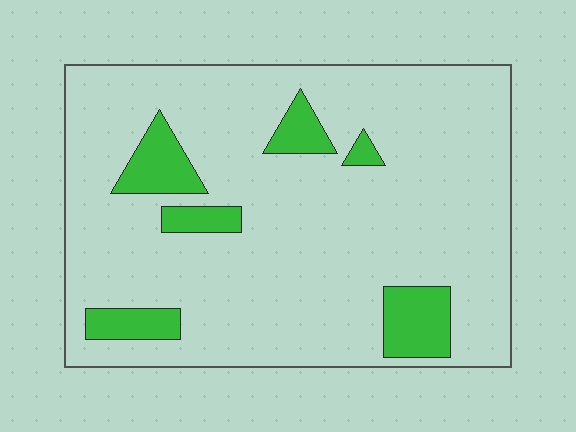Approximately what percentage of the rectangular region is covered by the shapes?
Approximately 15%.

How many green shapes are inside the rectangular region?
6.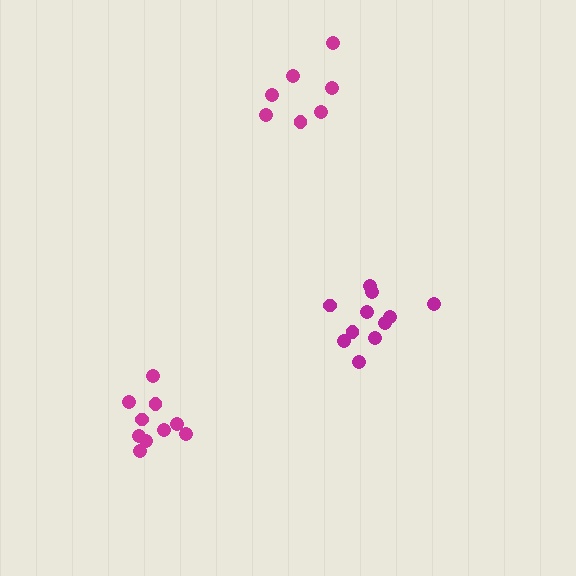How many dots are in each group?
Group 1: 7 dots, Group 2: 11 dots, Group 3: 10 dots (28 total).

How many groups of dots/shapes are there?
There are 3 groups.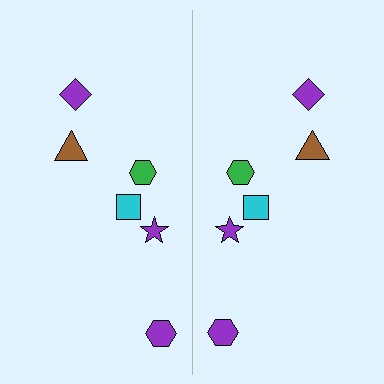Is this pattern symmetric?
Yes, this pattern has bilateral (reflection) symmetry.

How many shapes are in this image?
There are 12 shapes in this image.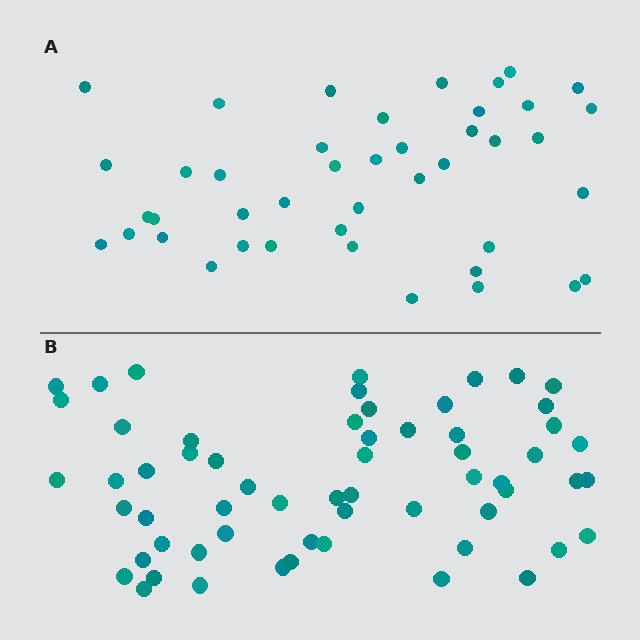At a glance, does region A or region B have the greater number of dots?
Region B (the bottom region) has more dots.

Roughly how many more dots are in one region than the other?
Region B has approximately 15 more dots than region A.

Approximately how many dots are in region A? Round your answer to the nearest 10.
About 40 dots. (The exact count is 43, which rounds to 40.)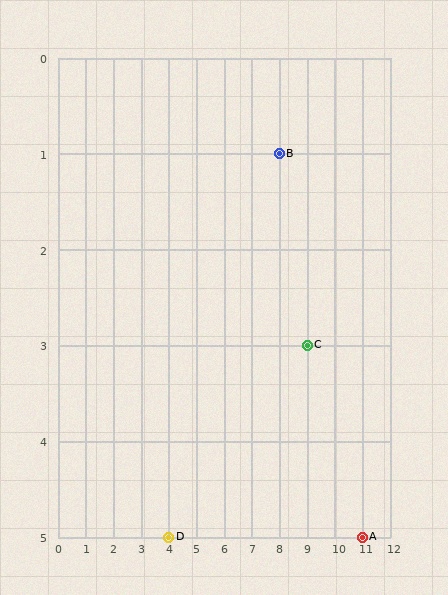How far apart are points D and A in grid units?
Points D and A are 7 columns apart.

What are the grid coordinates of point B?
Point B is at grid coordinates (8, 1).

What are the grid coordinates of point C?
Point C is at grid coordinates (9, 3).